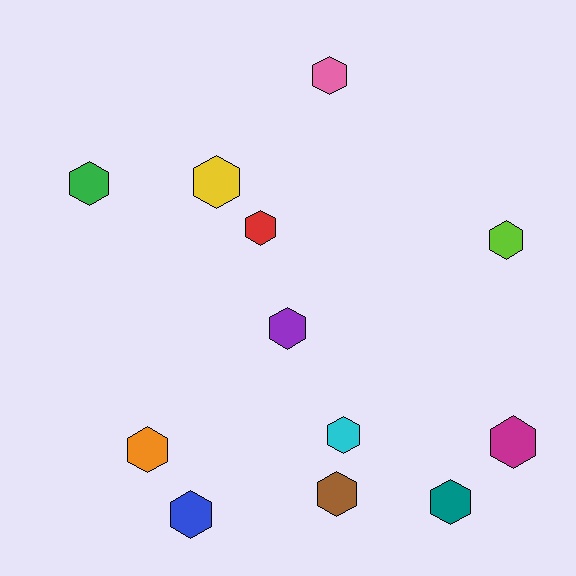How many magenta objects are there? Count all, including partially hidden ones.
There is 1 magenta object.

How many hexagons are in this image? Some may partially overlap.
There are 12 hexagons.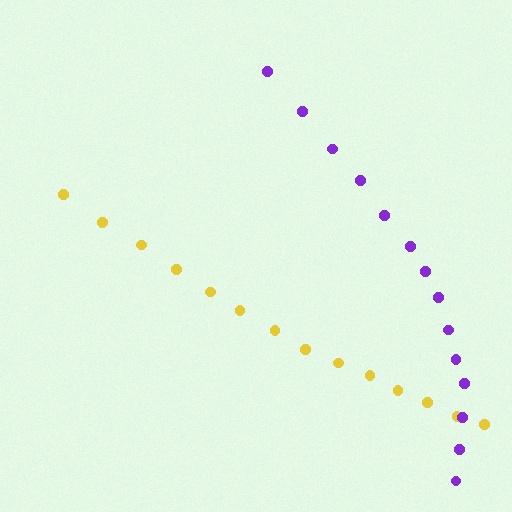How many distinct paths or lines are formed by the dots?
There are 2 distinct paths.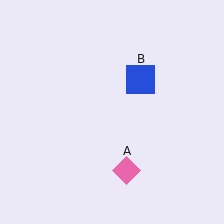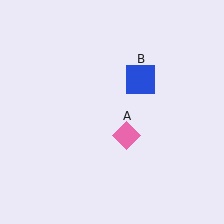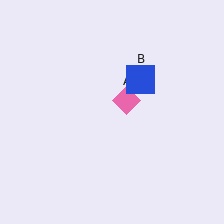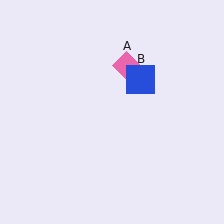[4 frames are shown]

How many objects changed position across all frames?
1 object changed position: pink diamond (object A).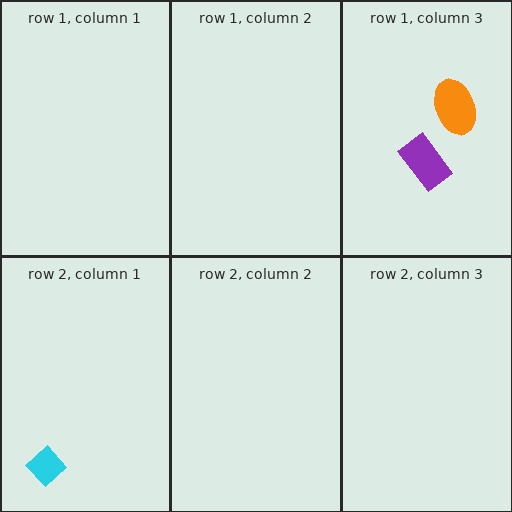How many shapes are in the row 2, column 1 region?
1.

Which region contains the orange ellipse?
The row 1, column 3 region.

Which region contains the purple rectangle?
The row 1, column 3 region.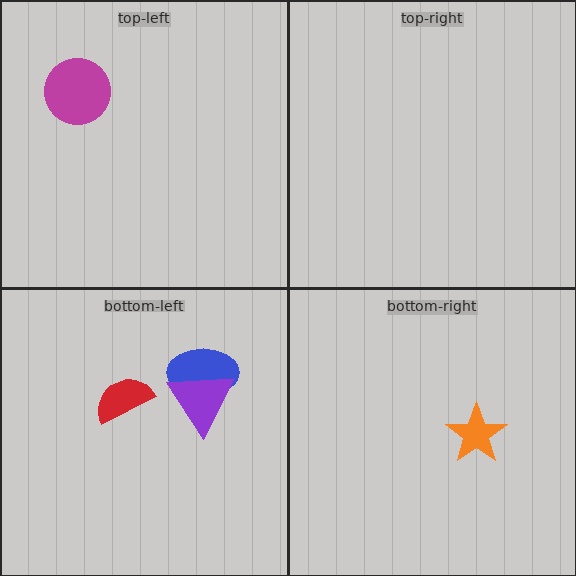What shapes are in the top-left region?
The magenta circle.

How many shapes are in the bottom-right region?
1.